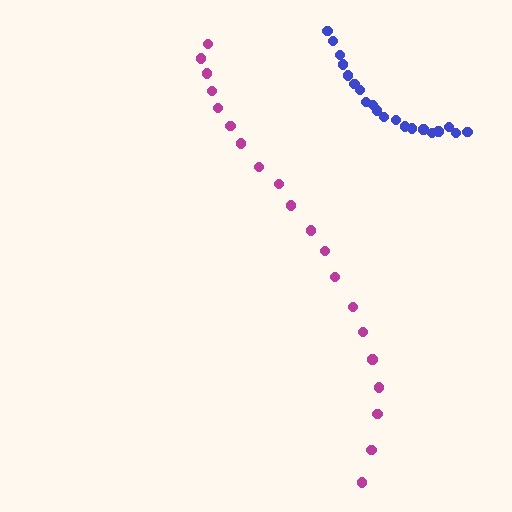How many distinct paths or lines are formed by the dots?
There are 2 distinct paths.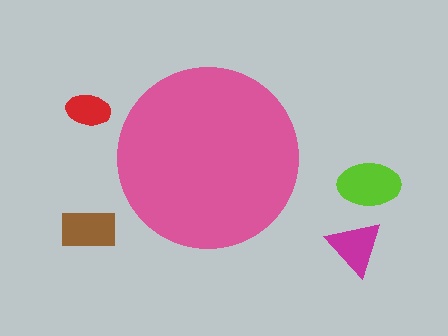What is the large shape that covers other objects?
A pink circle.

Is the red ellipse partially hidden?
No, the red ellipse is fully visible.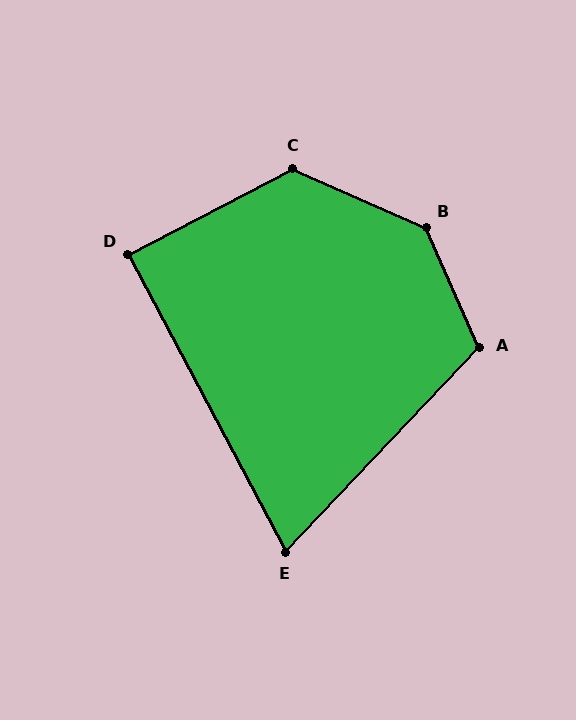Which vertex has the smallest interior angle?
E, at approximately 71 degrees.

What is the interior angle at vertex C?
Approximately 129 degrees (obtuse).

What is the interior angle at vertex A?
Approximately 113 degrees (obtuse).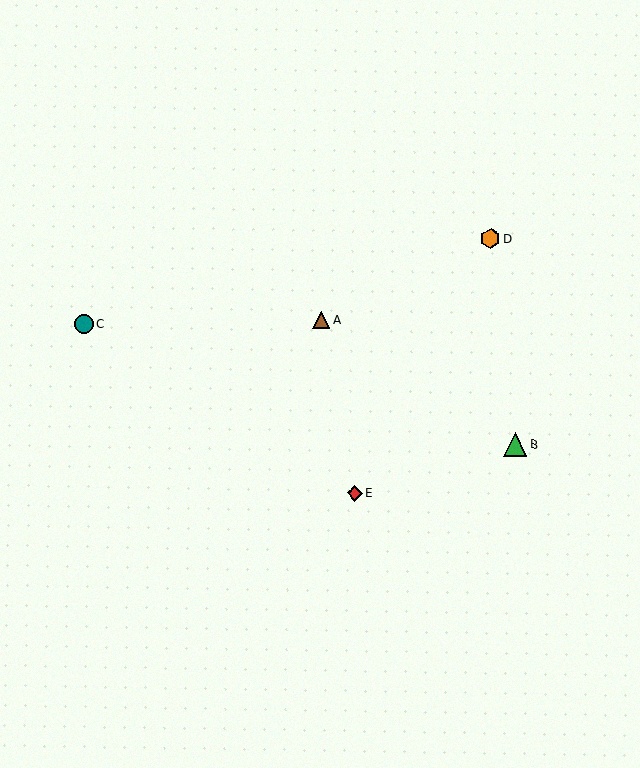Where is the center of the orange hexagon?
The center of the orange hexagon is at (491, 238).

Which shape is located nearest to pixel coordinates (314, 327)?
The brown triangle (labeled A) at (321, 320) is nearest to that location.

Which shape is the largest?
The green triangle (labeled B) is the largest.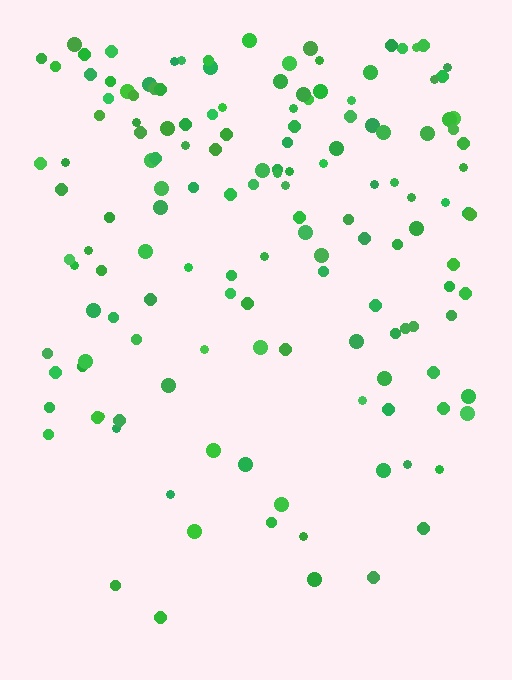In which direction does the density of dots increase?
From bottom to top, with the top side densest.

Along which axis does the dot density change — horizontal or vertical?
Vertical.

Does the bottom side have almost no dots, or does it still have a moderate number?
Still a moderate number, just noticeably fewer than the top.